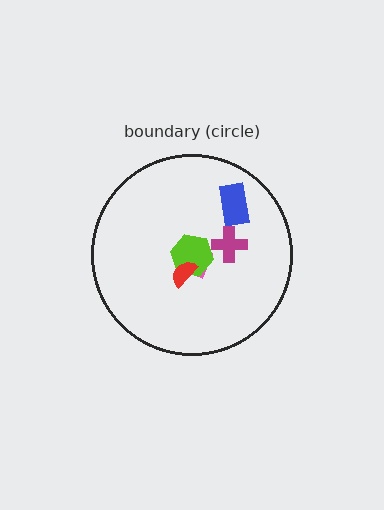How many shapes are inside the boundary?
6 inside, 0 outside.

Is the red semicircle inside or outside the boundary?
Inside.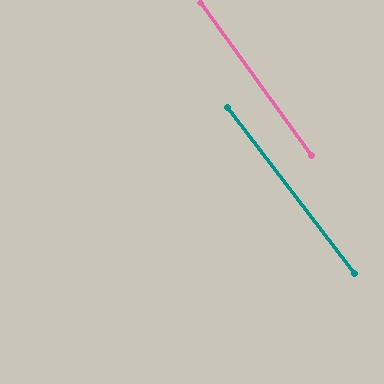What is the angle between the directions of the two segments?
Approximately 2 degrees.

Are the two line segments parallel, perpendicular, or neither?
Parallel — their directions differ by only 1.7°.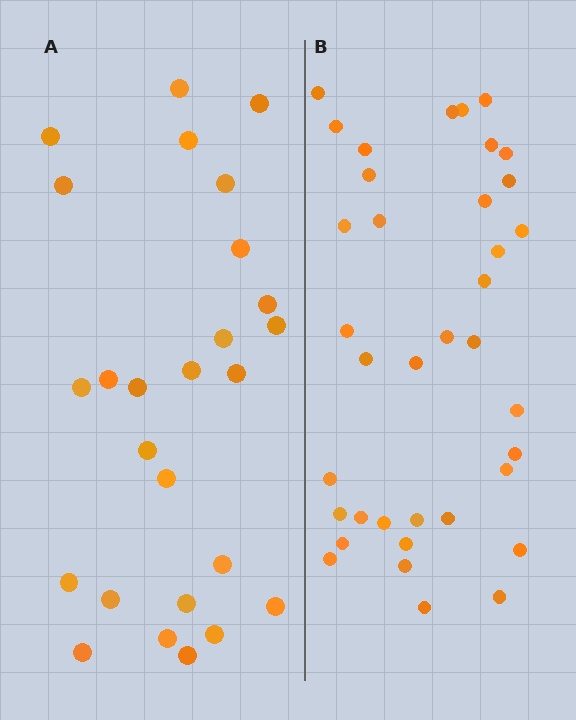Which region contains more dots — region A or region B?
Region B (the right region) has more dots.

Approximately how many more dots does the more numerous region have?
Region B has roughly 12 or so more dots than region A.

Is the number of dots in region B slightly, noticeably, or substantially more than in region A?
Region B has noticeably more, but not dramatically so. The ratio is roughly 1.4 to 1.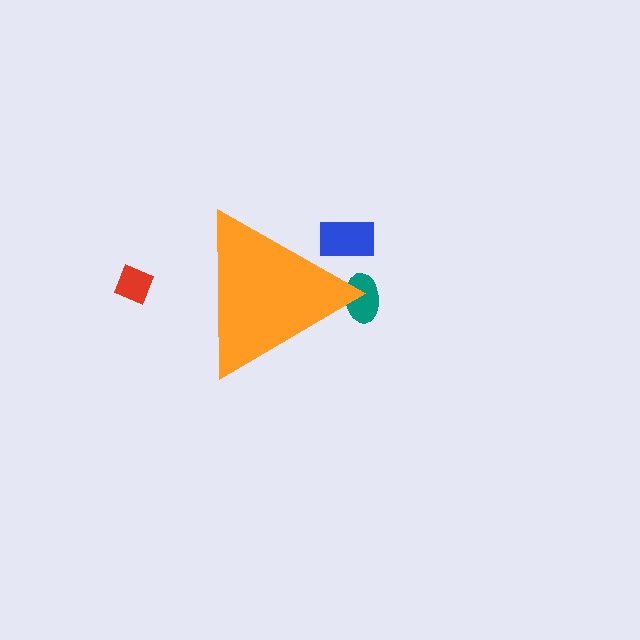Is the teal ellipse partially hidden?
Yes, the teal ellipse is partially hidden behind the orange triangle.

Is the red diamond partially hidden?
No, the red diamond is fully visible.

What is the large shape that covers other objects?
An orange triangle.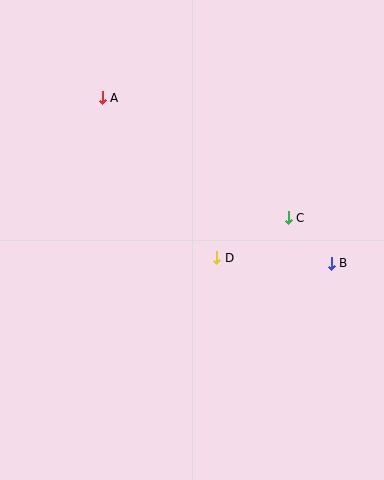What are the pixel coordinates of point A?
Point A is at (102, 98).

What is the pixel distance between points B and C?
The distance between B and C is 62 pixels.